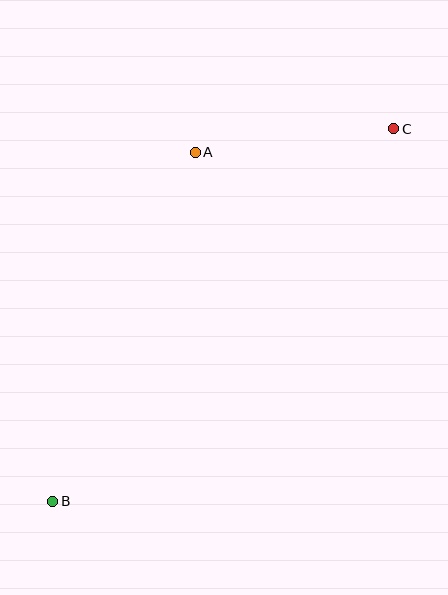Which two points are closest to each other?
Points A and C are closest to each other.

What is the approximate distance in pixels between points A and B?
The distance between A and B is approximately 377 pixels.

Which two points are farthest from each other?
Points B and C are farthest from each other.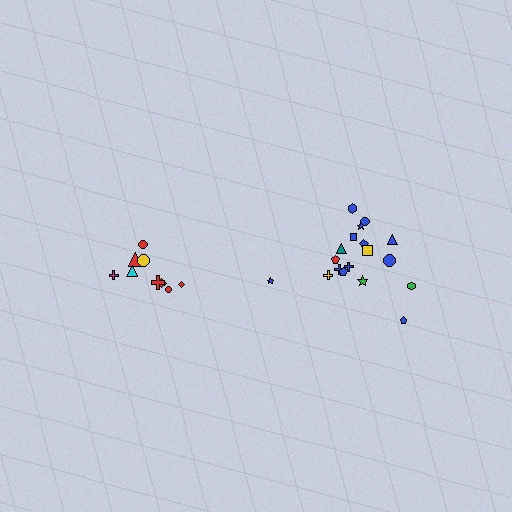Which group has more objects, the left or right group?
The right group.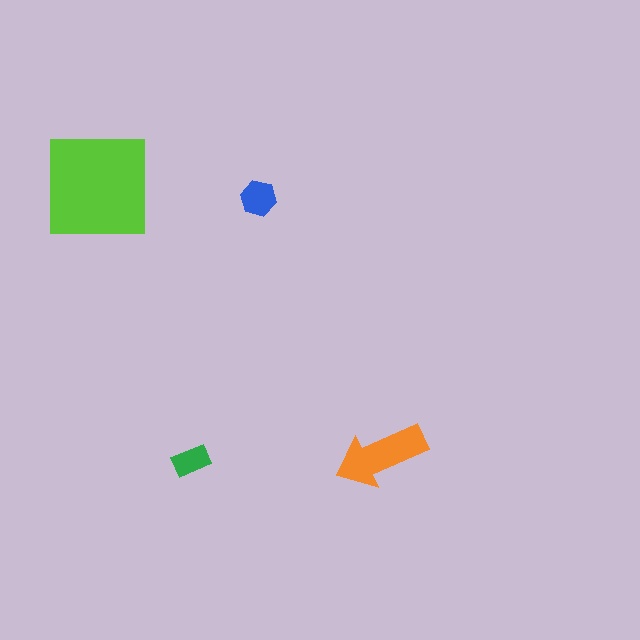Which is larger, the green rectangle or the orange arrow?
The orange arrow.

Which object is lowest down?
The green rectangle is bottommost.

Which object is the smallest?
The green rectangle.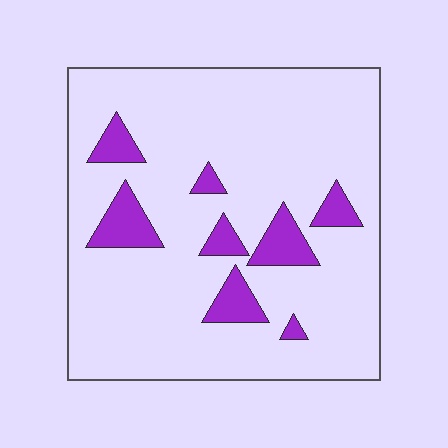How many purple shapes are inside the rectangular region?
8.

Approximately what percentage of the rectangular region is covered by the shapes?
Approximately 15%.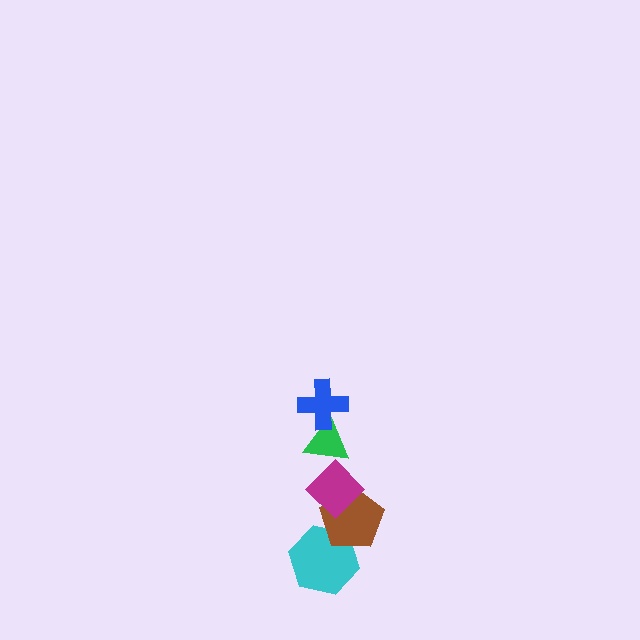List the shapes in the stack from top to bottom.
From top to bottom: the blue cross, the green triangle, the magenta diamond, the brown pentagon, the cyan hexagon.